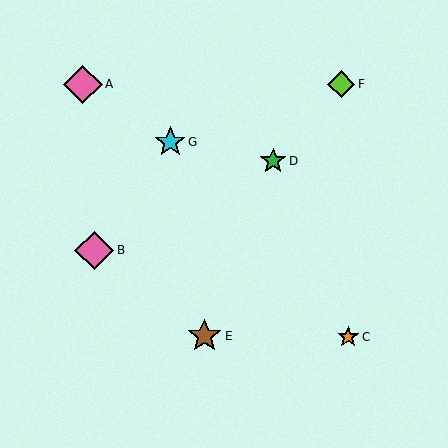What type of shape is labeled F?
Shape F is a lime diamond.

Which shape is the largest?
The pink diamond (labeled B) is the largest.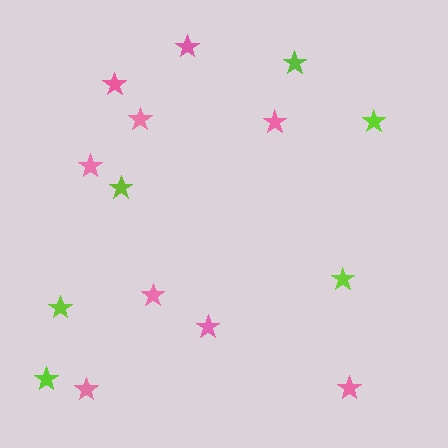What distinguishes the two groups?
There are 2 groups: one group of lime stars (6) and one group of pink stars (9).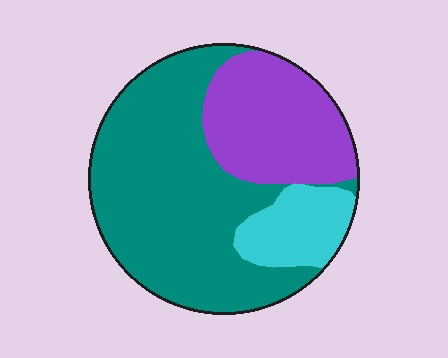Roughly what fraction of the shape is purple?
Purple takes up between a sixth and a third of the shape.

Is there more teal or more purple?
Teal.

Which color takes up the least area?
Cyan, at roughly 15%.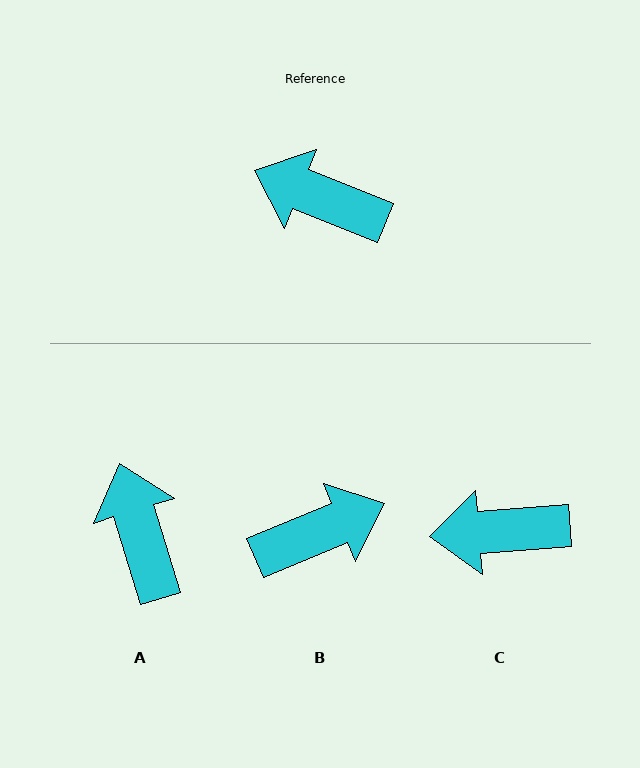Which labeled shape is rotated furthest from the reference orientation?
B, about 136 degrees away.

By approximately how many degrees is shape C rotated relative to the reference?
Approximately 26 degrees counter-clockwise.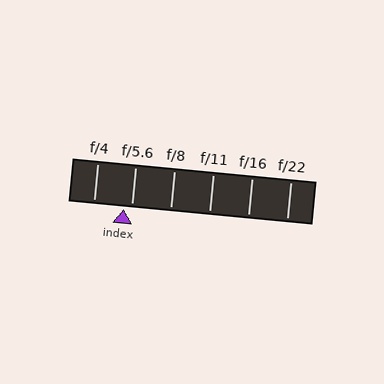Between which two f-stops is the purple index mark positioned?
The index mark is between f/4 and f/5.6.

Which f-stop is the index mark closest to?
The index mark is closest to f/5.6.